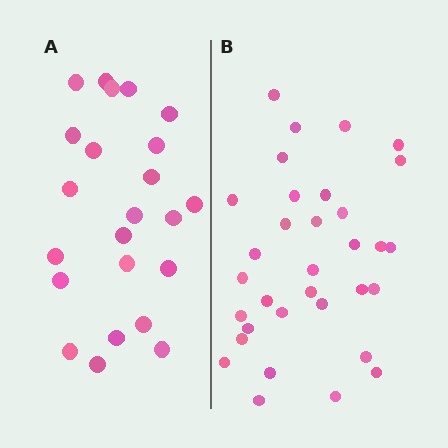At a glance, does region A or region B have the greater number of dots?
Region B (the right region) has more dots.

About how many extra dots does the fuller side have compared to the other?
Region B has roughly 10 or so more dots than region A.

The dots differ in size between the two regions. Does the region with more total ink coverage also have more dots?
No. Region A has more total ink coverage because its dots are larger, but region B actually contains more individual dots. Total area can be misleading — the number of items is what matters here.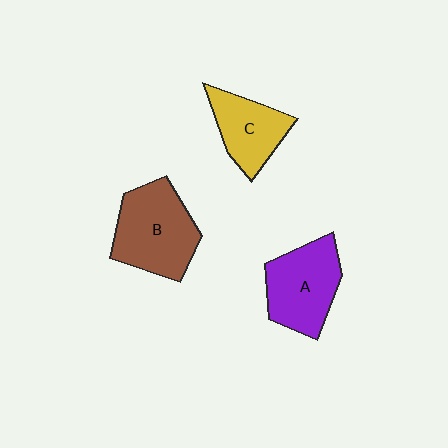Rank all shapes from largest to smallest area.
From largest to smallest: B (brown), A (purple), C (yellow).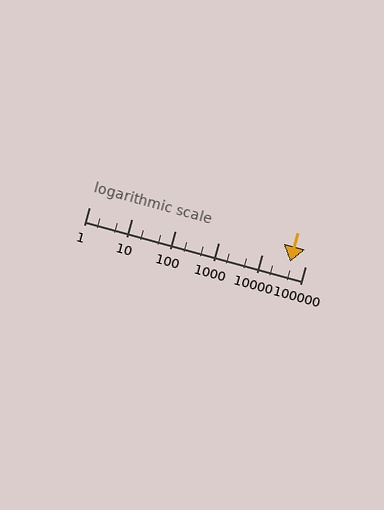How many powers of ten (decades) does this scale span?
The scale spans 5 decades, from 1 to 100000.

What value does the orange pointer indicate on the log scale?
The pointer indicates approximately 45000.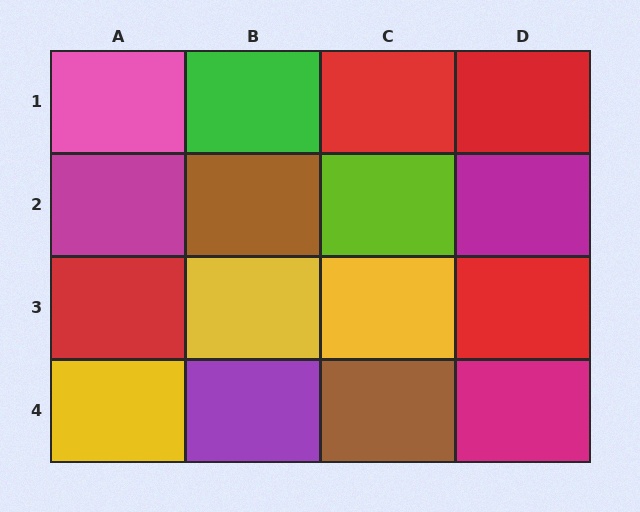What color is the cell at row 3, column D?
Red.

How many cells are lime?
1 cell is lime.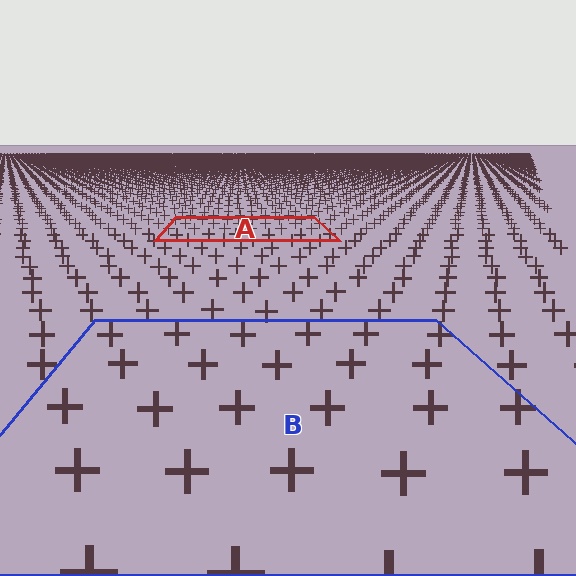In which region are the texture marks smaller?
The texture marks are smaller in region A, because it is farther away.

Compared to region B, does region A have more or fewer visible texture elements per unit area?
Region A has more texture elements per unit area — they are packed more densely because it is farther away.